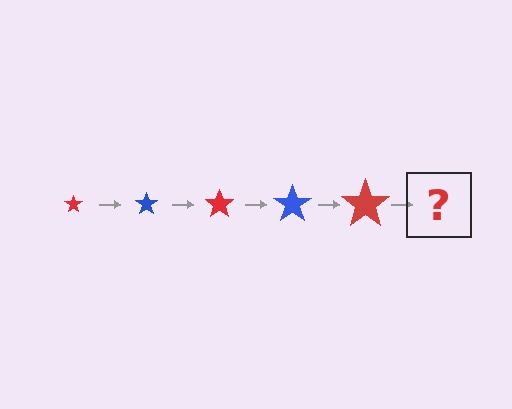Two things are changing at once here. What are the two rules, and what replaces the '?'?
The two rules are that the star grows larger each step and the color cycles through red and blue. The '?' should be a blue star, larger than the previous one.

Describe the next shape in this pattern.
It should be a blue star, larger than the previous one.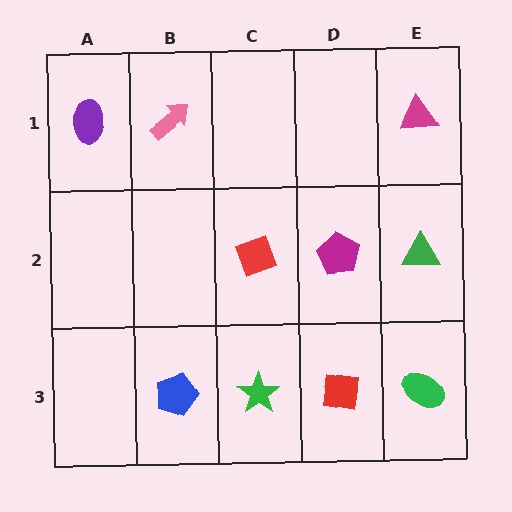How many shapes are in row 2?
3 shapes.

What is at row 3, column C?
A green star.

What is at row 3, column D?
A red square.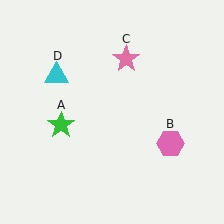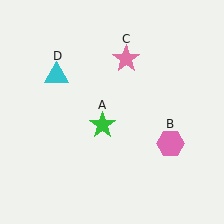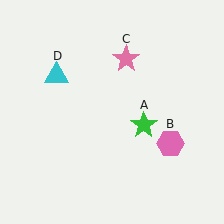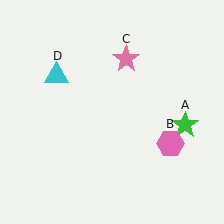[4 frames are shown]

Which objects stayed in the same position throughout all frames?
Pink hexagon (object B) and pink star (object C) and cyan triangle (object D) remained stationary.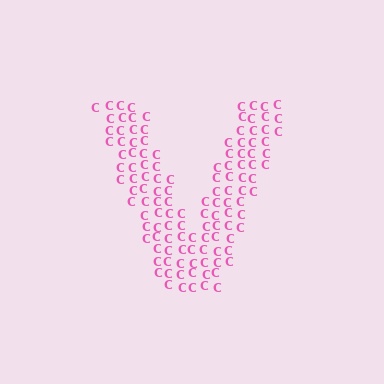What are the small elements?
The small elements are letter C's.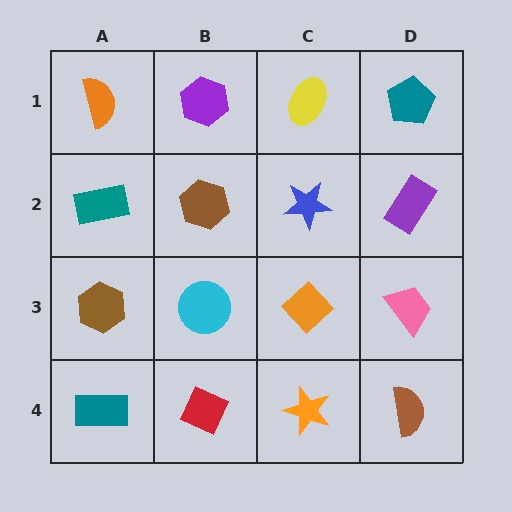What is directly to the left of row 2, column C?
A brown hexagon.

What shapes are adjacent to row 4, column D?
A pink trapezoid (row 3, column D), an orange star (row 4, column C).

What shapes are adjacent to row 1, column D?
A purple rectangle (row 2, column D), a yellow ellipse (row 1, column C).